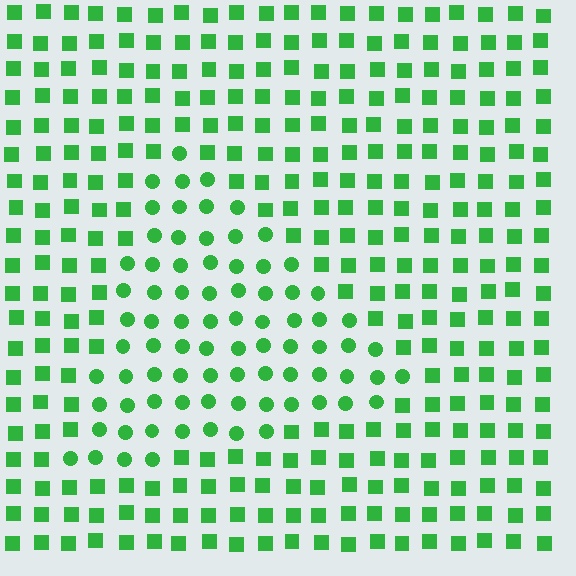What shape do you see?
I see a triangle.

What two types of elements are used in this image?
The image uses circles inside the triangle region and squares outside it.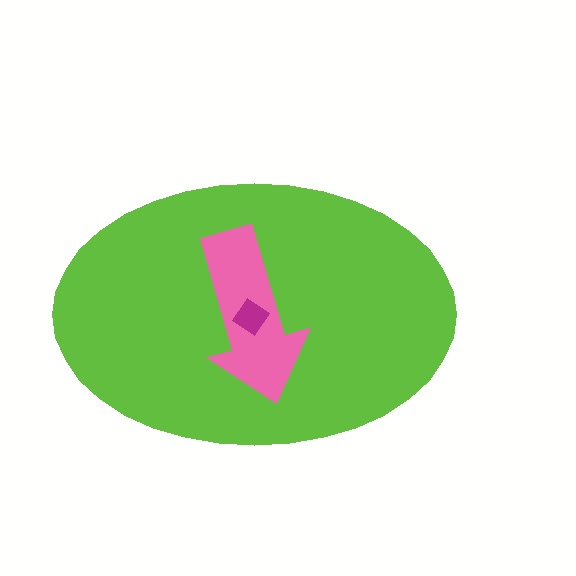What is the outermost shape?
The lime ellipse.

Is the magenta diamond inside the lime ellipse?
Yes.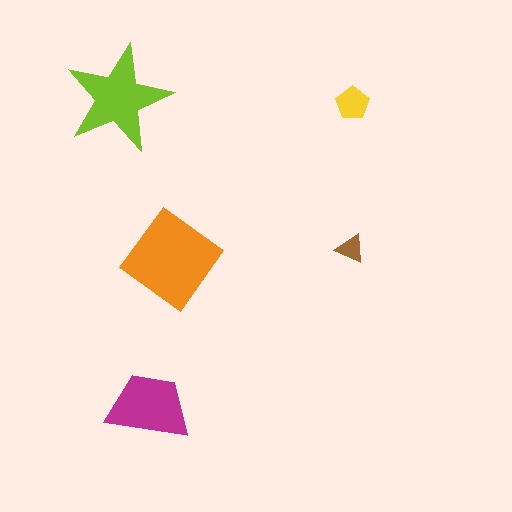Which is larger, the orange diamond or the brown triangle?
The orange diamond.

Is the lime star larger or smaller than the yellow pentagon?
Larger.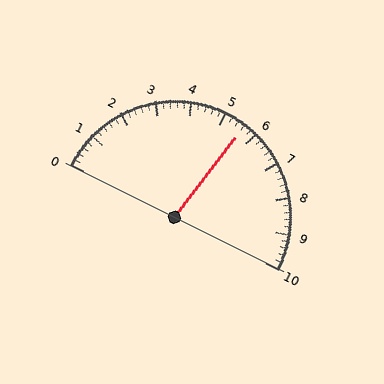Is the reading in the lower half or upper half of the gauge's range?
The reading is in the upper half of the range (0 to 10).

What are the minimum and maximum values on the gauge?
The gauge ranges from 0 to 10.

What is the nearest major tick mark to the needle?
The nearest major tick mark is 6.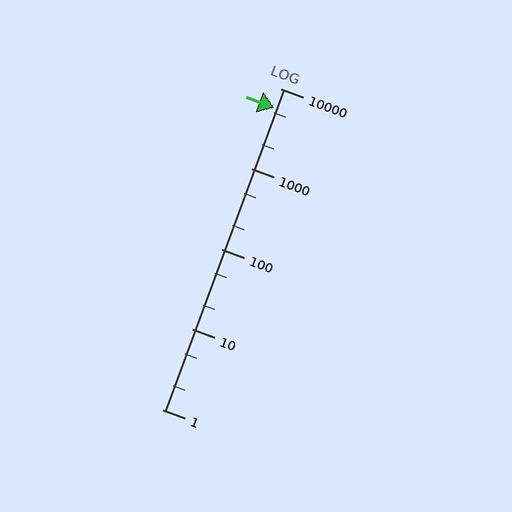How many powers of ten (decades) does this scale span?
The scale spans 4 decades, from 1 to 10000.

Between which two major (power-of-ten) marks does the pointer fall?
The pointer is between 1000 and 10000.